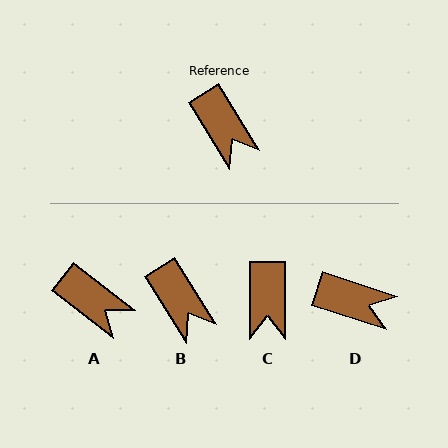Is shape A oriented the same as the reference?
No, it is off by about 21 degrees.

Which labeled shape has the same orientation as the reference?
B.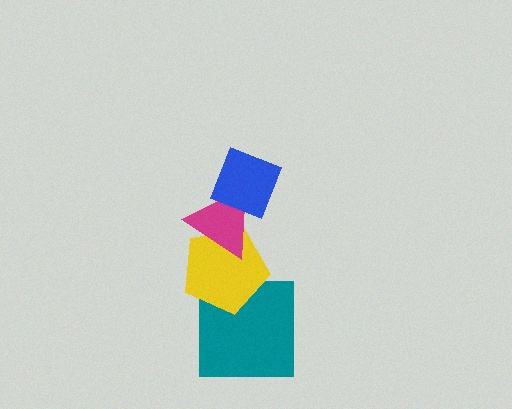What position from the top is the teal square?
The teal square is 4th from the top.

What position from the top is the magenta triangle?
The magenta triangle is 2nd from the top.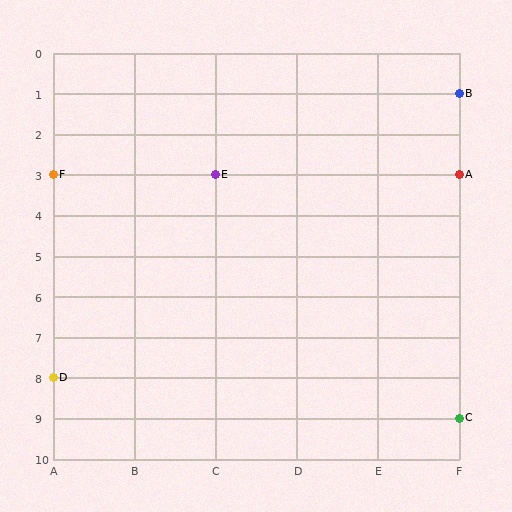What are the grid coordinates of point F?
Point F is at grid coordinates (A, 3).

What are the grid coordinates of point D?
Point D is at grid coordinates (A, 8).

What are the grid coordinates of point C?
Point C is at grid coordinates (F, 9).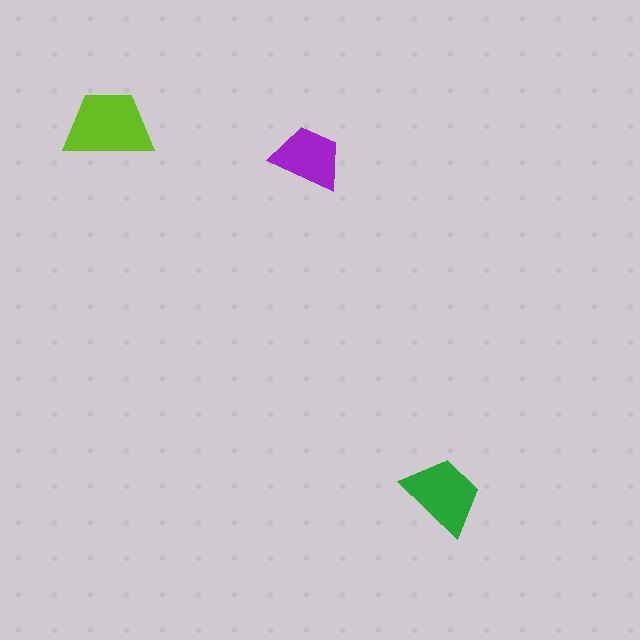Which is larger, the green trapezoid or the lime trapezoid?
The lime one.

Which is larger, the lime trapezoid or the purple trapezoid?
The lime one.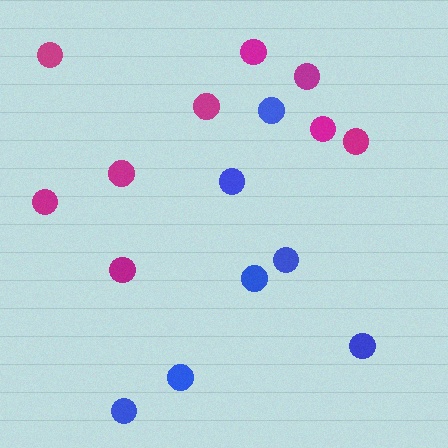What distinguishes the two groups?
There are 2 groups: one group of magenta circles (9) and one group of blue circles (7).